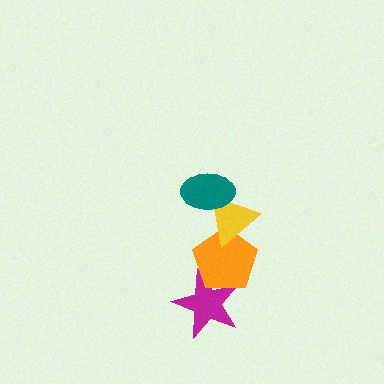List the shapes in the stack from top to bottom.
From top to bottom: the teal ellipse, the yellow triangle, the orange pentagon, the magenta star.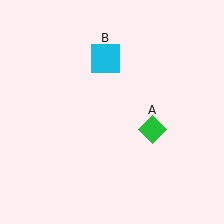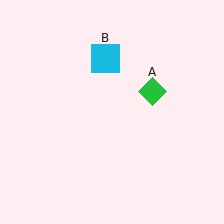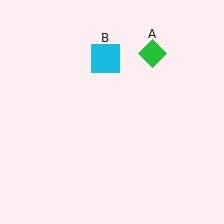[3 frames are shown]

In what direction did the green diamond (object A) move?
The green diamond (object A) moved up.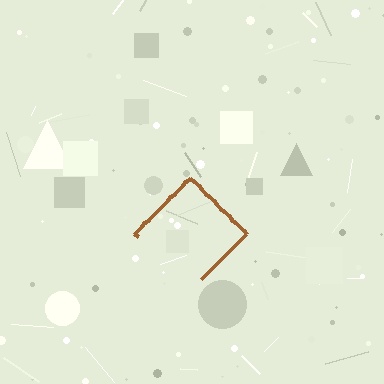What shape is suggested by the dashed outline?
The dashed outline suggests a diamond.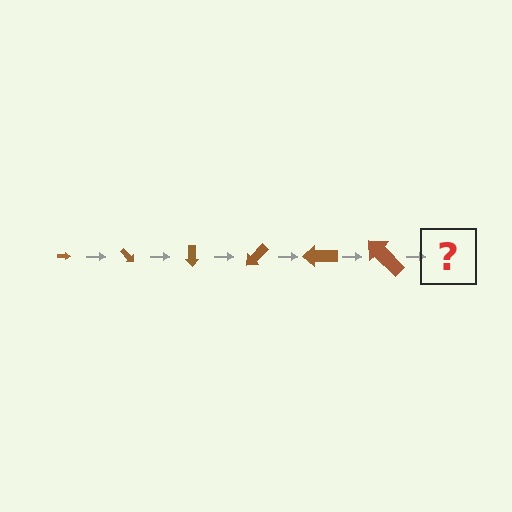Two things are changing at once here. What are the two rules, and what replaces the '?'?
The two rules are that the arrow grows larger each step and it rotates 45 degrees each step. The '?' should be an arrow, larger than the previous one and rotated 270 degrees from the start.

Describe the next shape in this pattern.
It should be an arrow, larger than the previous one and rotated 270 degrees from the start.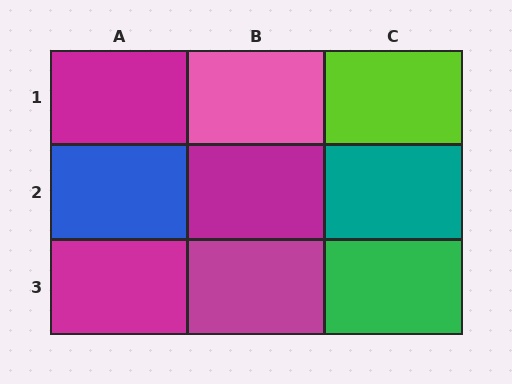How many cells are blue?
1 cell is blue.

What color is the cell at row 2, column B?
Magenta.